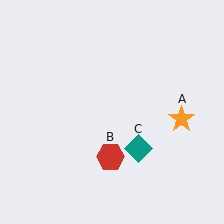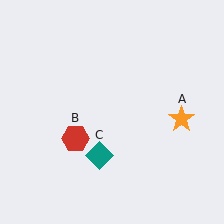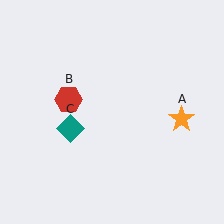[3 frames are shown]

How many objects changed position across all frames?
2 objects changed position: red hexagon (object B), teal diamond (object C).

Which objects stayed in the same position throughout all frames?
Orange star (object A) remained stationary.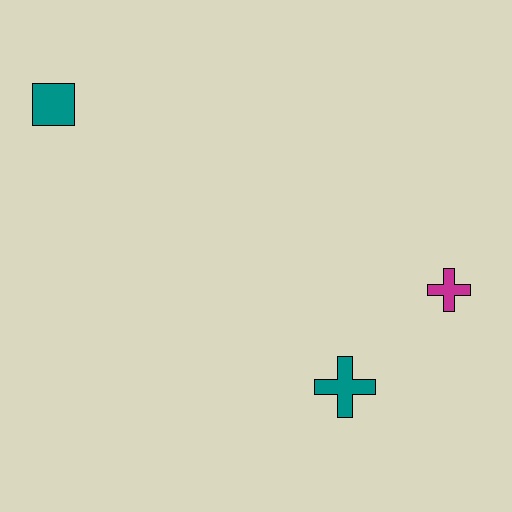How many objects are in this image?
There are 3 objects.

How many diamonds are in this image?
There are no diamonds.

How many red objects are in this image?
There are no red objects.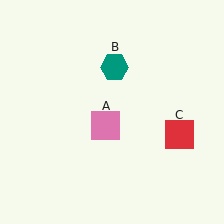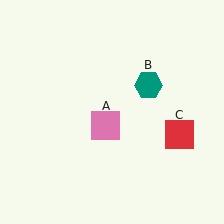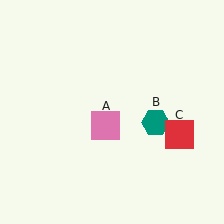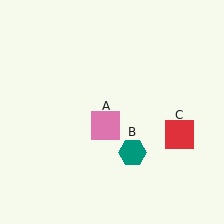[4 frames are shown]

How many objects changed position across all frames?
1 object changed position: teal hexagon (object B).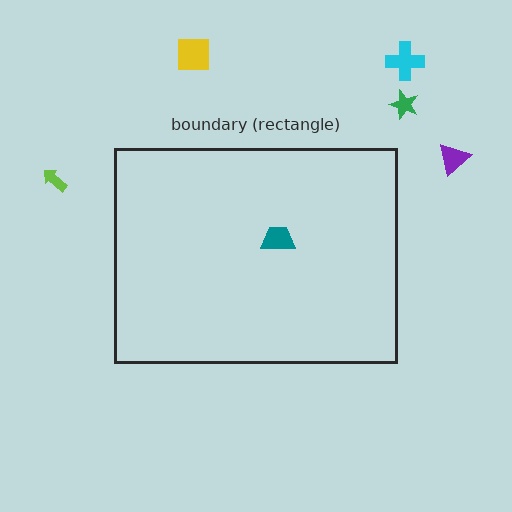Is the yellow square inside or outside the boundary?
Outside.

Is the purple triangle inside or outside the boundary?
Outside.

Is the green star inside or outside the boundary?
Outside.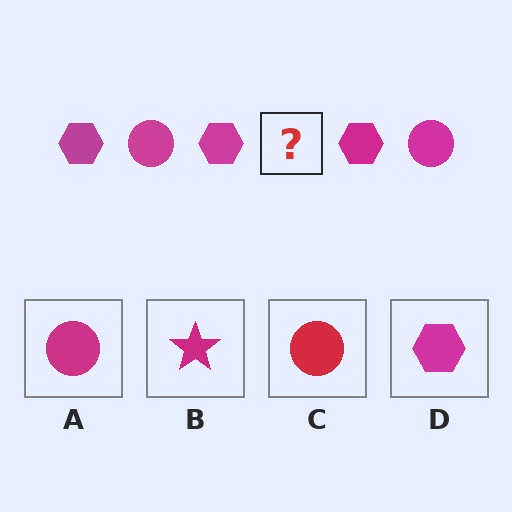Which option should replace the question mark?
Option A.